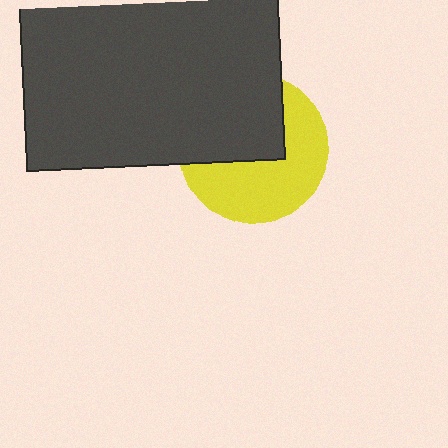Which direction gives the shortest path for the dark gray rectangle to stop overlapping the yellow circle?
Moving up gives the shortest separation.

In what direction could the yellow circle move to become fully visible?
The yellow circle could move down. That would shift it out from behind the dark gray rectangle entirely.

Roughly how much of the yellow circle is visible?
About half of it is visible (roughly 53%).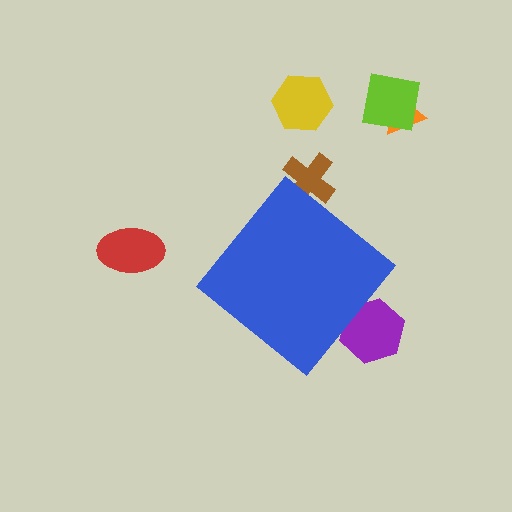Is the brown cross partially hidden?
Yes, the brown cross is partially hidden behind the blue diamond.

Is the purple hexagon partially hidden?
Yes, the purple hexagon is partially hidden behind the blue diamond.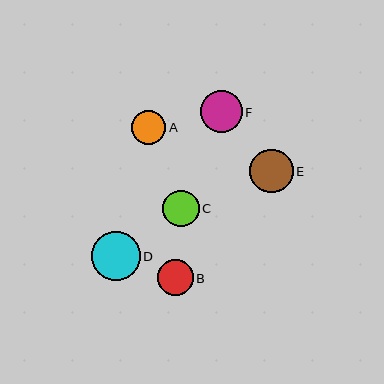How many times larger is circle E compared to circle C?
Circle E is approximately 1.2 times the size of circle C.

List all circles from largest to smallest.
From largest to smallest: D, E, F, C, B, A.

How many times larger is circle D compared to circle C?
Circle D is approximately 1.3 times the size of circle C.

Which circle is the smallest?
Circle A is the smallest with a size of approximately 34 pixels.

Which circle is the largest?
Circle D is the largest with a size of approximately 49 pixels.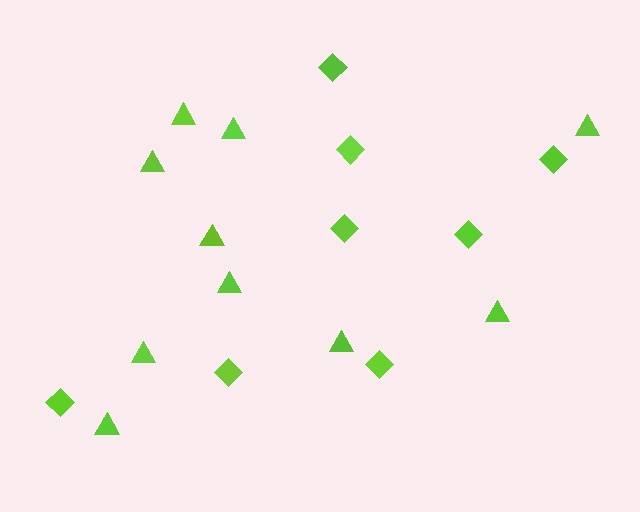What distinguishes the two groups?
There are 2 groups: one group of triangles (10) and one group of diamonds (8).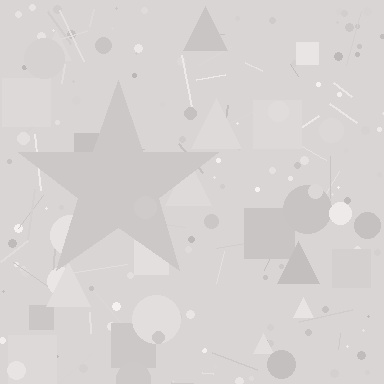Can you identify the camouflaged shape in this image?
The camouflaged shape is a star.